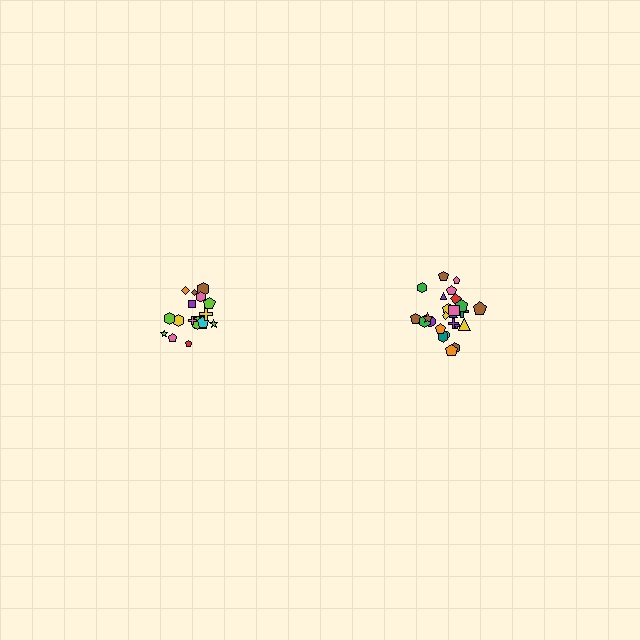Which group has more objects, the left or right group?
The right group.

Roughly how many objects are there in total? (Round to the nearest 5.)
Roughly 45 objects in total.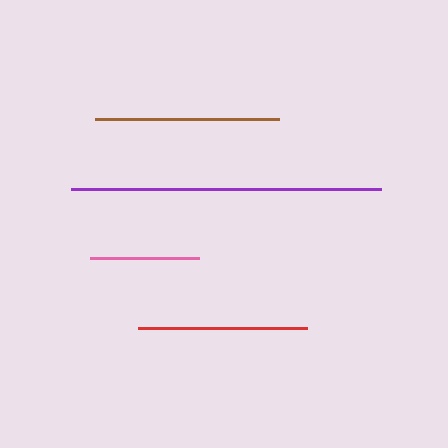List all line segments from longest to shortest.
From longest to shortest: purple, brown, red, pink.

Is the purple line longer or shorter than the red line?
The purple line is longer than the red line.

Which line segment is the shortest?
The pink line is the shortest at approximately 109 pixels.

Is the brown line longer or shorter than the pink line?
The brown line is longer than the pink line.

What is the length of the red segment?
The red segment is approximately 169 pixels long.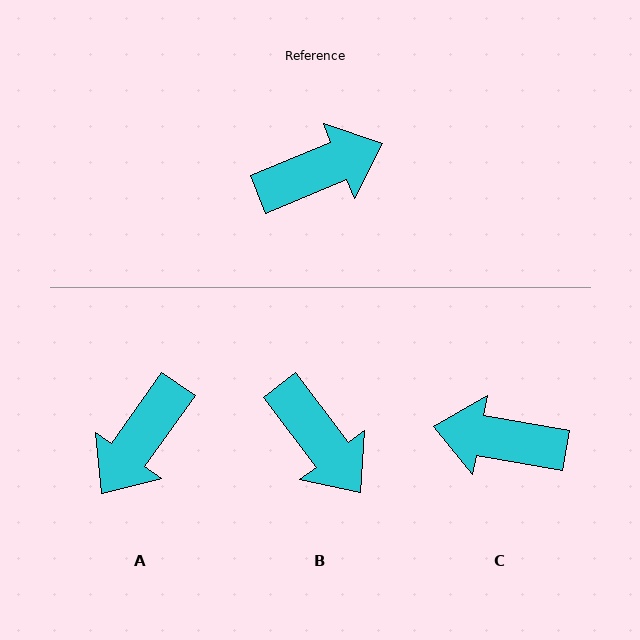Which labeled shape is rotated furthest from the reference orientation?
A, about 147 degrees away.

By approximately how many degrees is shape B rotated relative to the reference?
Approximately 75 degrees clockwise.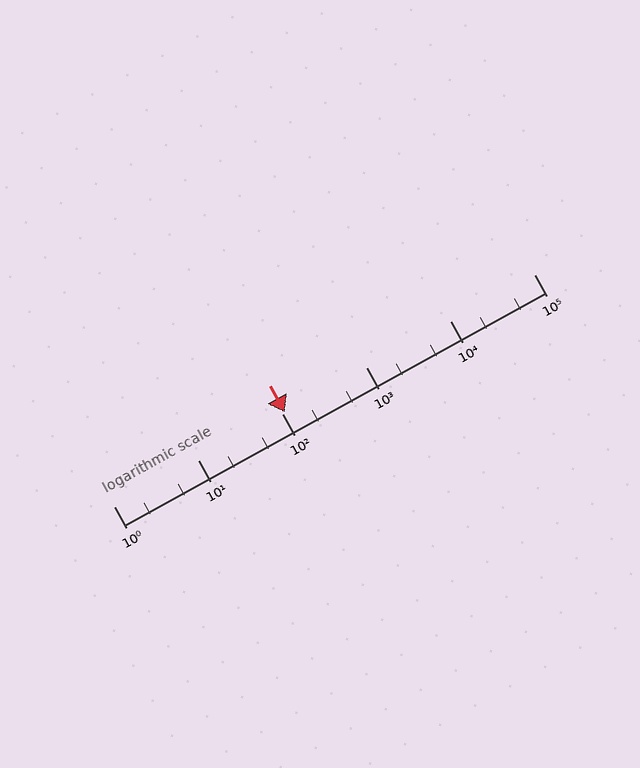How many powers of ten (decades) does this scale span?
The scale spans 5 decades, from 1 to 100000.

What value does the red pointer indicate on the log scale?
The pointer indicates approximately 110.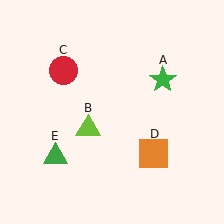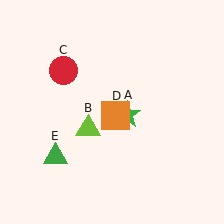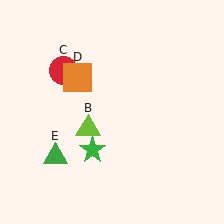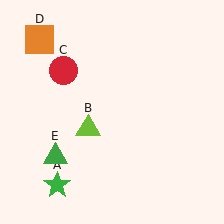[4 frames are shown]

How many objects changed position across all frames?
2 objects changed position: green star (object A), orange square (object D).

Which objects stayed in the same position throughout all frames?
Lime triangle (object B) and red circle (object C) and green triangle (object E) remained stationary.